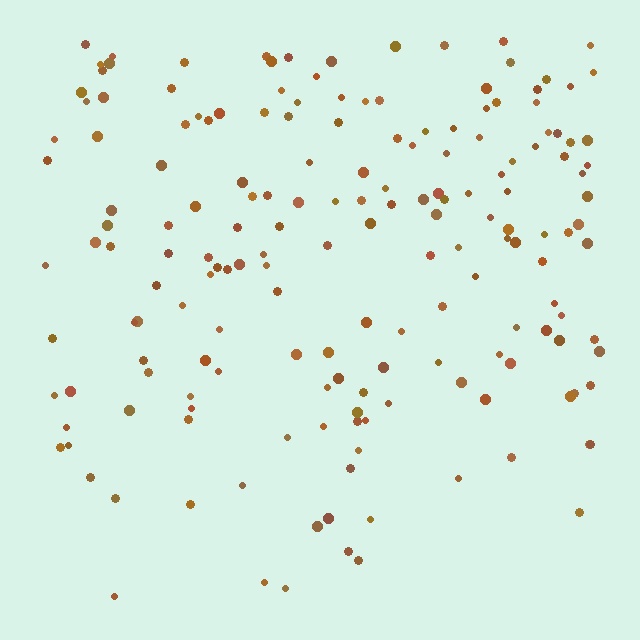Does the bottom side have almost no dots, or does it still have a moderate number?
Still a moderate number, just noticeably fewer than the top.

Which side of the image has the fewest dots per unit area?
The bottom.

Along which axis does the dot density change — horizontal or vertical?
Vertical.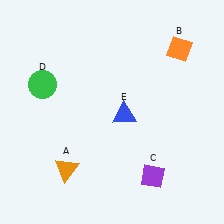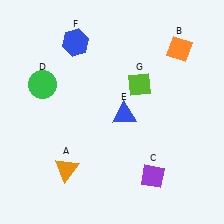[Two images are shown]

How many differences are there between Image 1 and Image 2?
There are 2 differences between the two images.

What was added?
A blue hexagon (F), a lime diamond (G) were added in Image 2.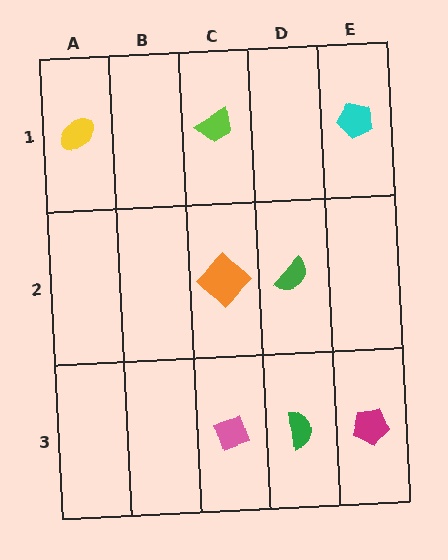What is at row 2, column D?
A green semicircle.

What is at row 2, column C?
An orange diamond.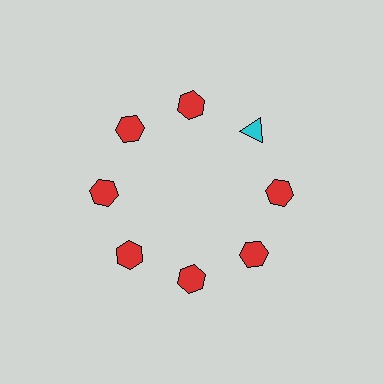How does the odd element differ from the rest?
It differs in both color (cyan instead of red) and shape (triangle instead of hexagon).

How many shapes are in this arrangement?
There are 8 shapes arranged in a ring pattern.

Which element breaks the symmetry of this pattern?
The cyan triangle at roughly the 2 o'clock position breaks the symmetry. All other shapes are red hexagons.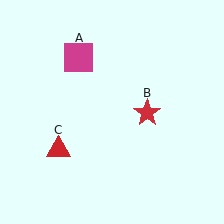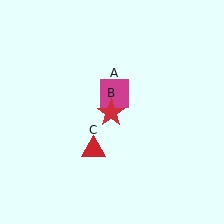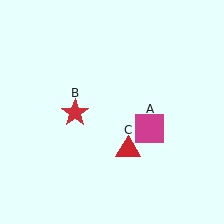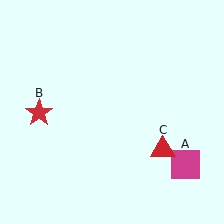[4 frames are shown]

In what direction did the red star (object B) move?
The red star (object B) moved left.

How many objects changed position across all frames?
3 objects changed position: magenta square (object A), red star (object B), red triangle (object C).